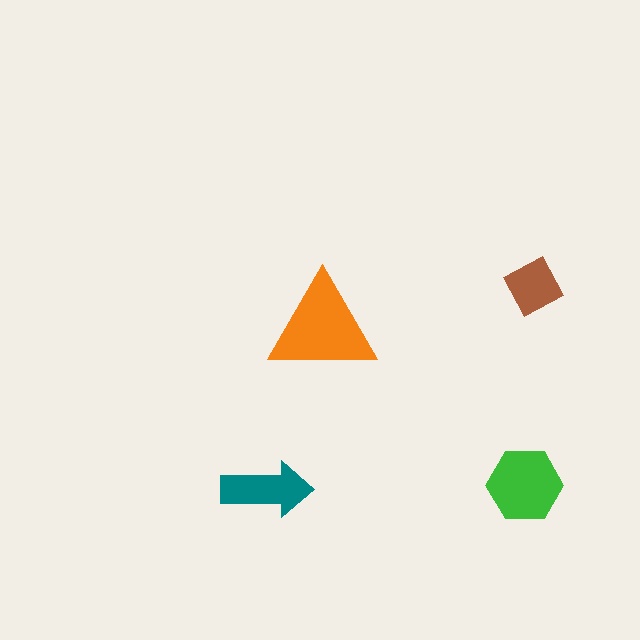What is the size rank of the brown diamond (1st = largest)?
4th.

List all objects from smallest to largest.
The brown diamond, the teal arrow, the green hexagon, the orange triangle.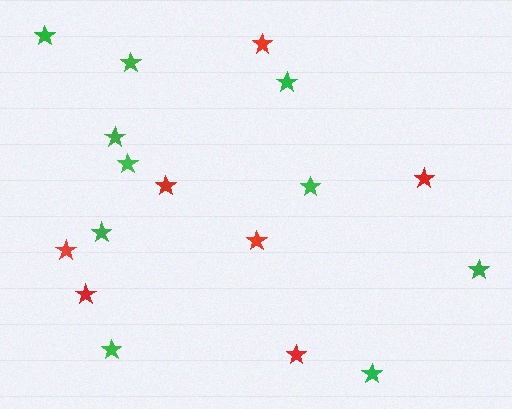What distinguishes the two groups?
There are 2 groups: one group of green stars (10) and one group of red stars (7).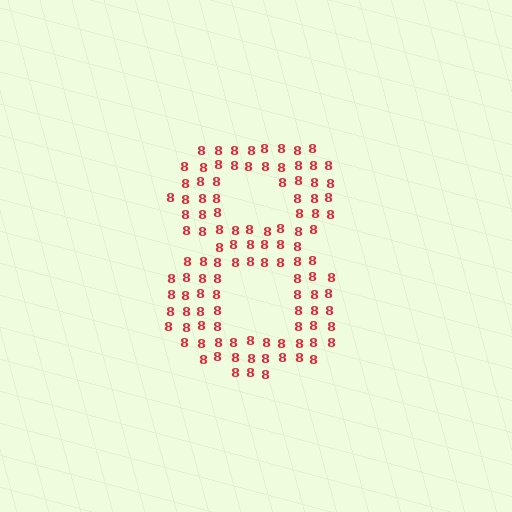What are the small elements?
The small elements are digit 8's.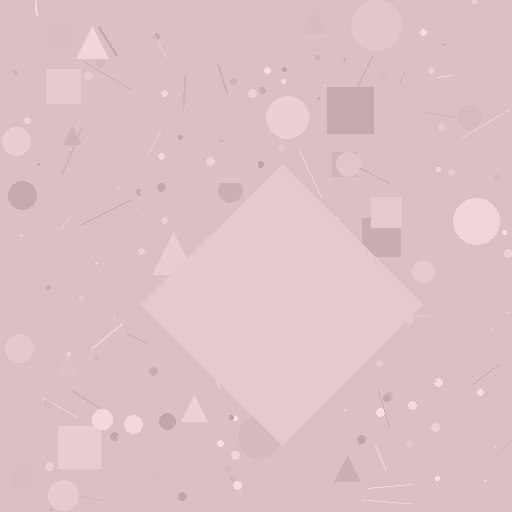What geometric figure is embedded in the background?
A diamond is embedded in the background.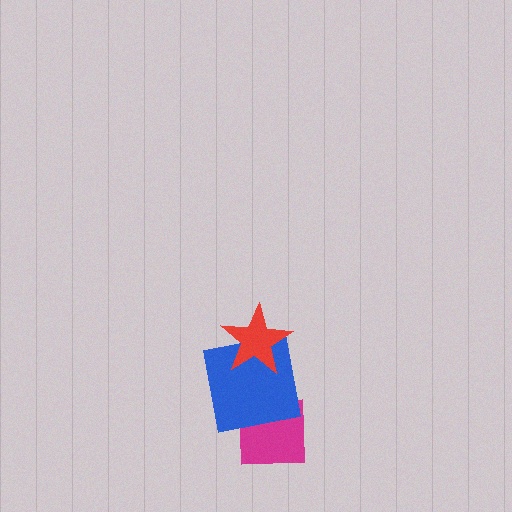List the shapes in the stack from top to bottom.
From top to bottom: the red star, the blue square, the magenta square.